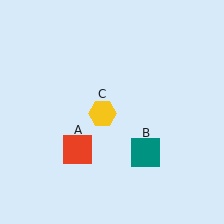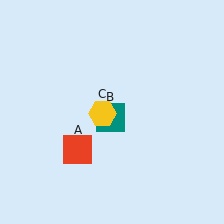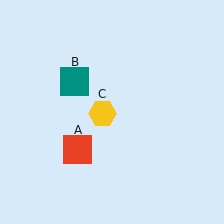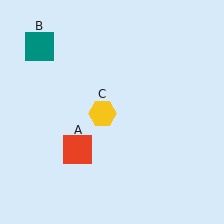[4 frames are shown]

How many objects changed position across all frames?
1 object changed position: teal square (object B).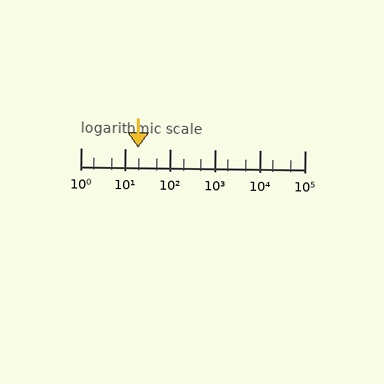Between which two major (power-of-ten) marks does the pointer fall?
The pointer is between 10 and 100.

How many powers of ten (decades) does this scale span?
The scale spans 5 decades, from 1 to 100000.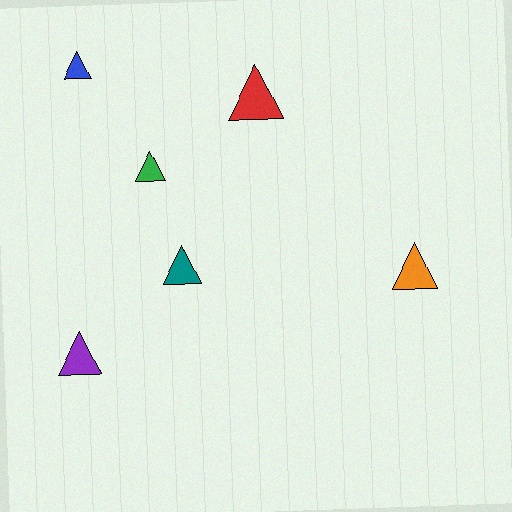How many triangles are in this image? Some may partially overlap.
There are 6 triangles.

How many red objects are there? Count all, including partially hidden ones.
There is 1 red object.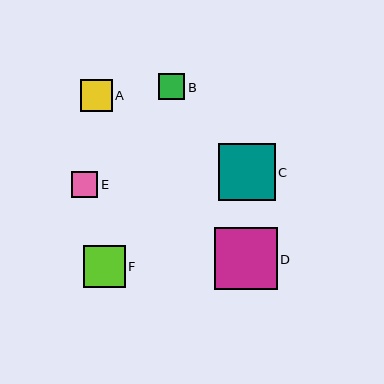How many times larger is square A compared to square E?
Square A is approximately 1.2 times the size of square E.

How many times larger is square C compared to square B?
Square C is approximately 2.2 times the size of square B.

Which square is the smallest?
Square B is the smallest with a size of approximately 26 pixels.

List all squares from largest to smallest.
From largest to smallest: D, C, F, A, E, B.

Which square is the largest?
Square D is the largest with a size of approximately 62 pixels.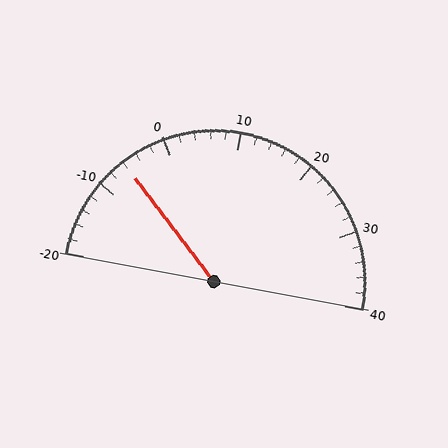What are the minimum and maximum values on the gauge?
The gauge ranges from -20 to 40.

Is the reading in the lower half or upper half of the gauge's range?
The reading is in the lower half of the range (-20 to 40).